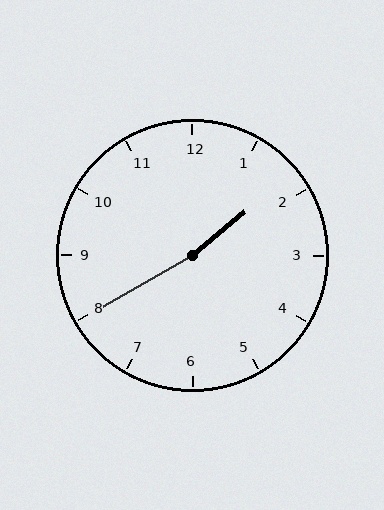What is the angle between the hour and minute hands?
Approximately 170 degrees.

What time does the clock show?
1:40.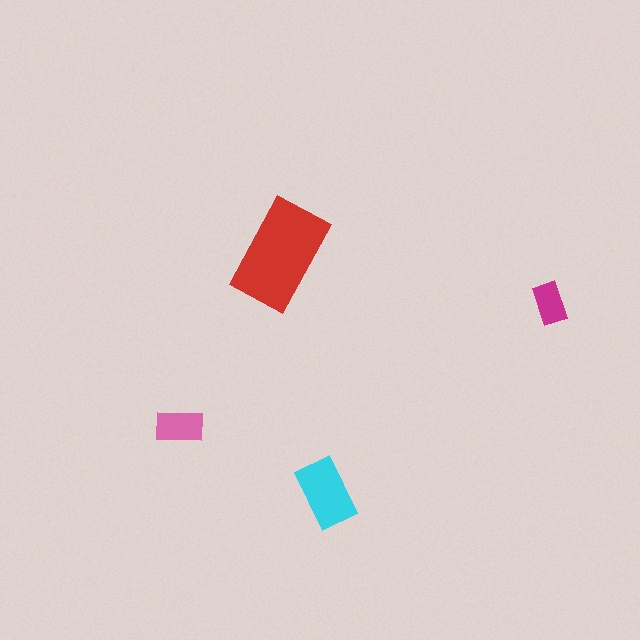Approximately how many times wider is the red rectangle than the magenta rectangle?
About 2.5 times wider.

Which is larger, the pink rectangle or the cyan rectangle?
The cyan one.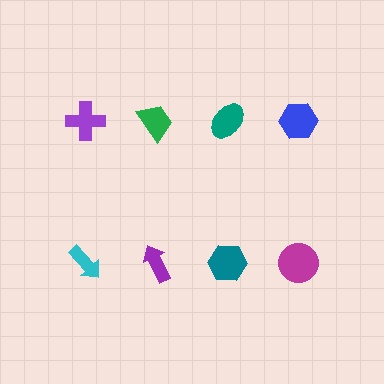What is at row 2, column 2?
A purple arrow.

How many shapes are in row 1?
4 shapes.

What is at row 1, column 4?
A blue hexagon.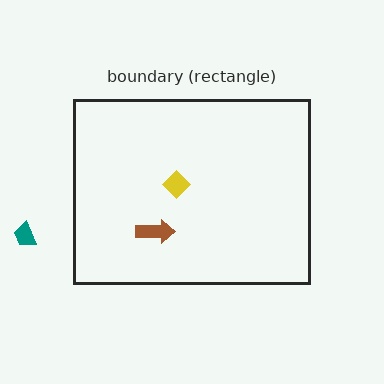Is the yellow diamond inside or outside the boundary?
Inside.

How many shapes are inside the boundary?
2 inside, 1 outside.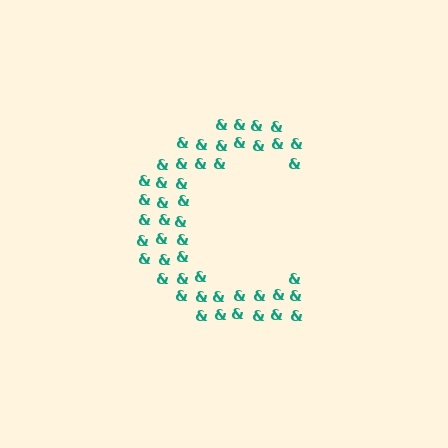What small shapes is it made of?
It is made of small ampersands.